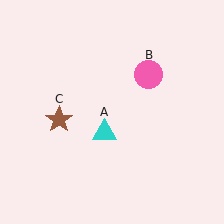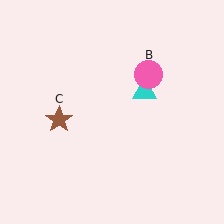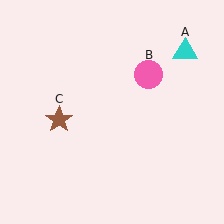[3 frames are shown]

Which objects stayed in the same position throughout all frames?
Pink circle (object B) and brown star (object C) remained stationary.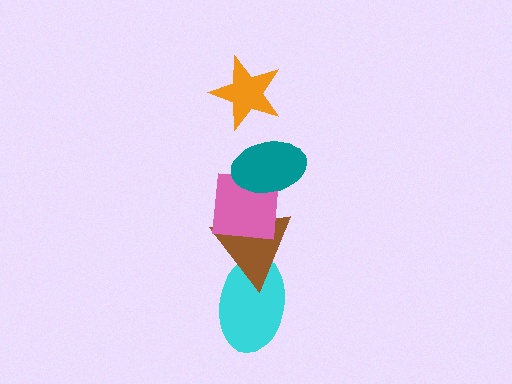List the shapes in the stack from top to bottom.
From top to bottom: the orange star, the teal ellipse, the pink square, the brown triangle, the cyan ellipse.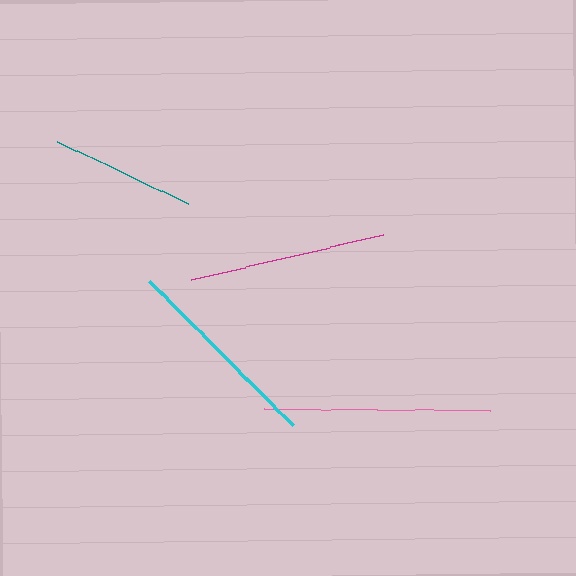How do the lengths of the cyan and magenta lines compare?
The cyan and magenta lines are approximately the same length.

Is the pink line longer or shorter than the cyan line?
The pink line is longer than the cyan line.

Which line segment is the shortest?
The teal line is the shortest at approximately 146 pixels.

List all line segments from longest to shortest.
From longest to shortest: pink, cyan, magenta, teal.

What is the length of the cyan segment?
The cyan segment is approximately 203 pixels long.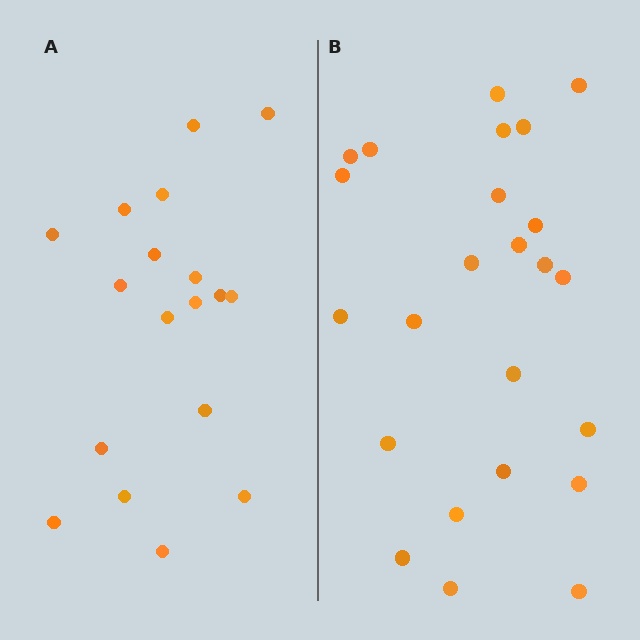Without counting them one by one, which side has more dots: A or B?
Region B (the right region) has more dots.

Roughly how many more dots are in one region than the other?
Region B has about 6 more dots than region A.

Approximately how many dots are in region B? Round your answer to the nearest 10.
About 20 dots. (The exact count is 24, which rounds to 20.)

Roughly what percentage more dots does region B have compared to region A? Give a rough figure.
About 35% more.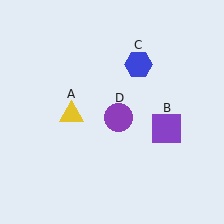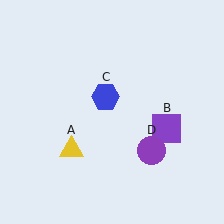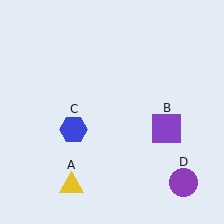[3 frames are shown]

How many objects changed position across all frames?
3 objects changed position: yellow triangle (object A), blue hexagon (object C), purple circle (object D).